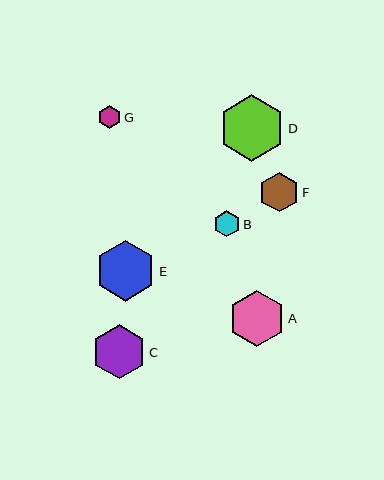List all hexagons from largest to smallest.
From largest to smallest: D, E, A, C, F, B, G.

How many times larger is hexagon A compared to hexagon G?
Hexagon A is approximately 2.5 times the size of hexagon G.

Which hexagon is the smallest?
Hexagon G is the smallest with a size of approximately 23 pixels.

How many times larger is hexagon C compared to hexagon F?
Hexagon C is approximately 1.4 times the size of hexagon F.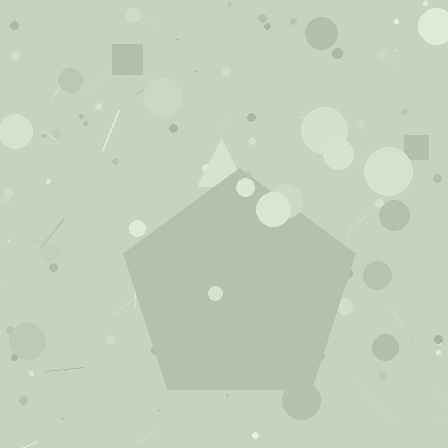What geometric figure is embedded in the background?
A pentagon is embedded in the background.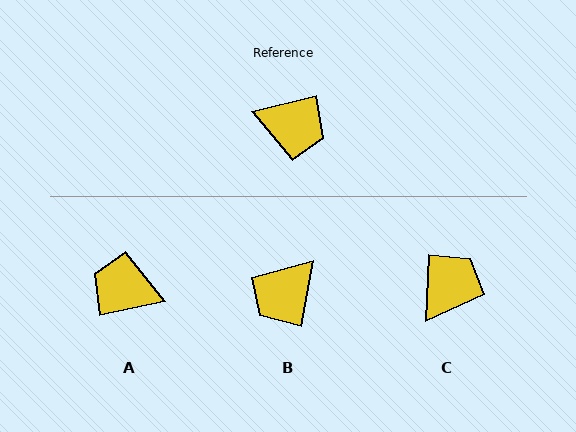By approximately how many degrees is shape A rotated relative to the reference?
Approximately 179 degrees counter-clockwise.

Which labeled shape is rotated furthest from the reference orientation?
A, about 179 degrees away.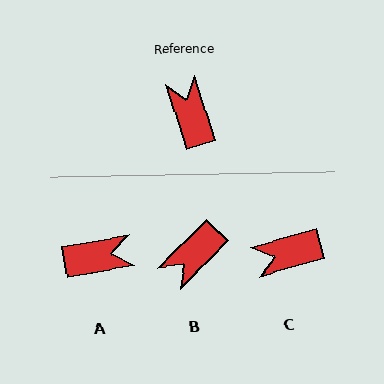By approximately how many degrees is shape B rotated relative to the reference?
Approximately 118 degrees counter-clockwise.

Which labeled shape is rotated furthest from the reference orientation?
B, about 118 degrees away.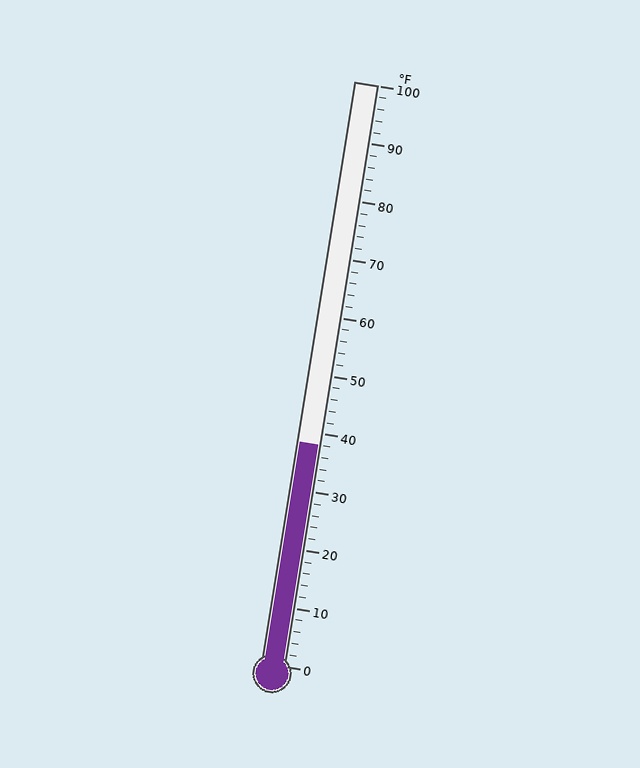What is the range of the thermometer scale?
The thermometer scale ranges from 0°F to 100°F.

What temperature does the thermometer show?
The thermometer shows approximately 38°F.